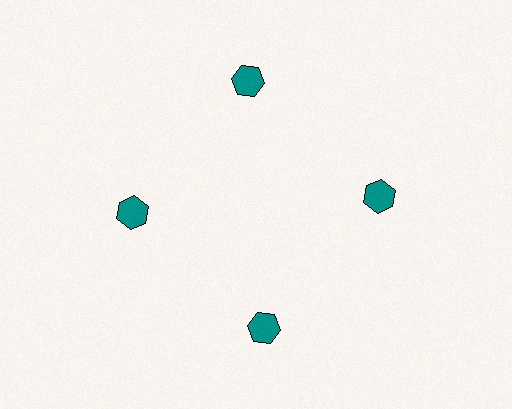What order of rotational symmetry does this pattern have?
This pattern has 4-fold rotational symmetry.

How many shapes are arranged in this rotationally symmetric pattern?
There are 4 shapes, arranged in 4 groups of 1.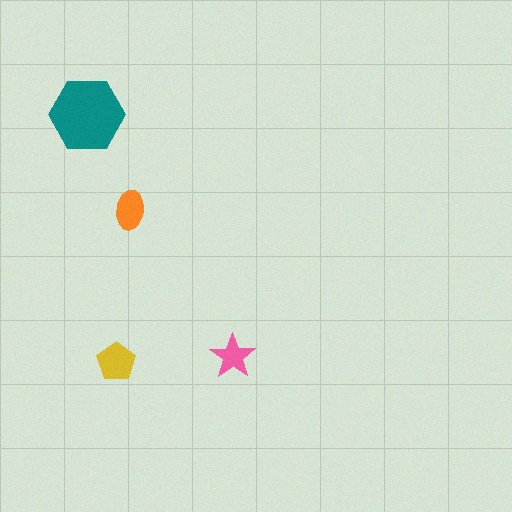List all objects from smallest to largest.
The pink star, the orange ellipse, the yellow pentagon, the teal hexagon.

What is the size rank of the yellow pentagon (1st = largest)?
2nd.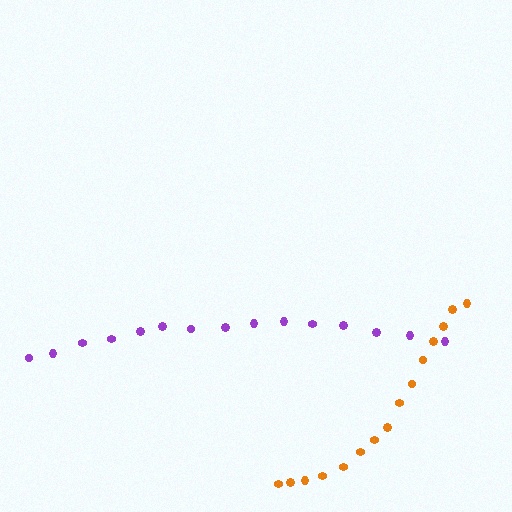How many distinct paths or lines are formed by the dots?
There are 2 distinct paths.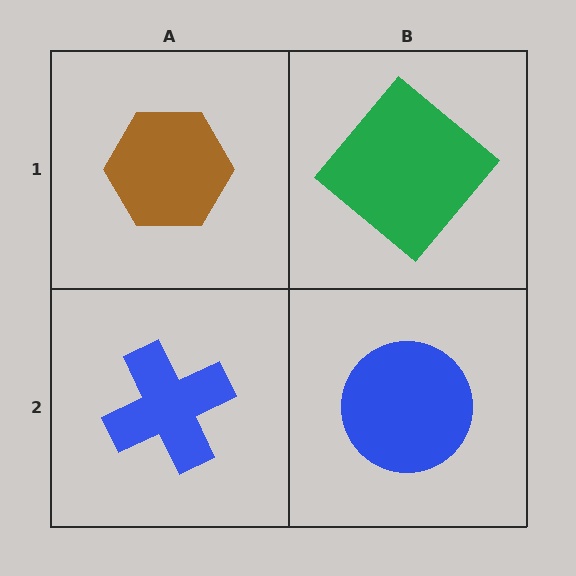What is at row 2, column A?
A blue cross.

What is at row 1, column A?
A brown hexagon.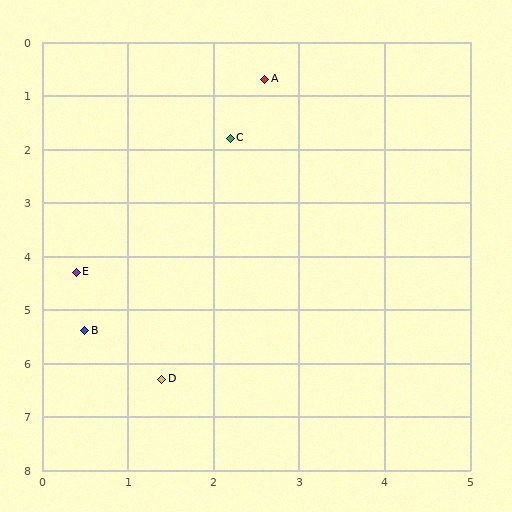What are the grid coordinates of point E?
Point E is at approximately (0.4, 4.3).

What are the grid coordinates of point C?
Point C is at approximately (2.2, 1.8).